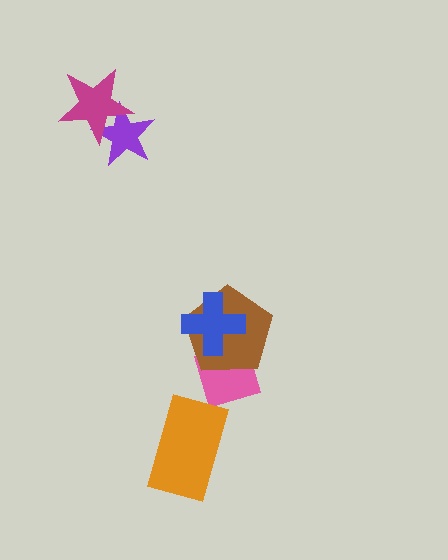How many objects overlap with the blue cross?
2 objects overlap with the blue cross.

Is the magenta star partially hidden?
No, no other shape covers it.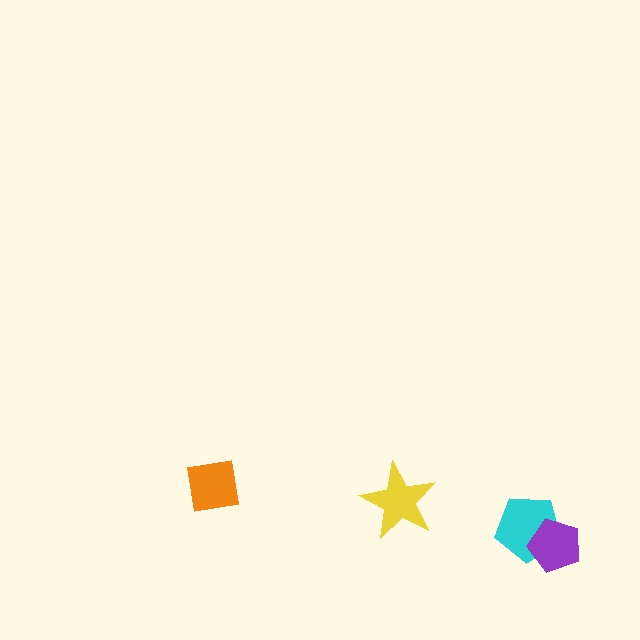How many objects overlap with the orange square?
0 objects overlap with the orange square.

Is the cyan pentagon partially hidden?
Yes, it is partially covered by another shape.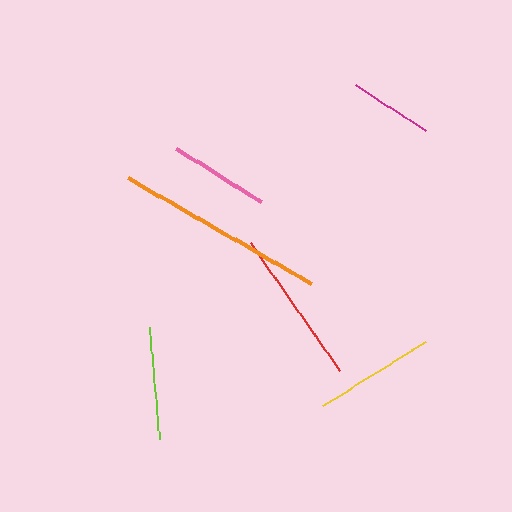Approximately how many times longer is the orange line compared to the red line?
The orange line is approximately 1.4 times the length of the red line.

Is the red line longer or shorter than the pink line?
The red line is longer than the pink line.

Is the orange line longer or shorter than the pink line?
The orange line is longer than the pink line.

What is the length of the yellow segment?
The yellow segment is approximately 122 pixels long.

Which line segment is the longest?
The orange line is the longest at approximately 211 pixels.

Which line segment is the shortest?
The magenta line is the shortest at approximately 84 pixels.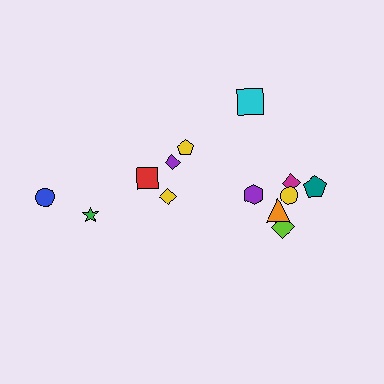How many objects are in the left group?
There are 5 objects.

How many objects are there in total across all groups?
There are 13 objects.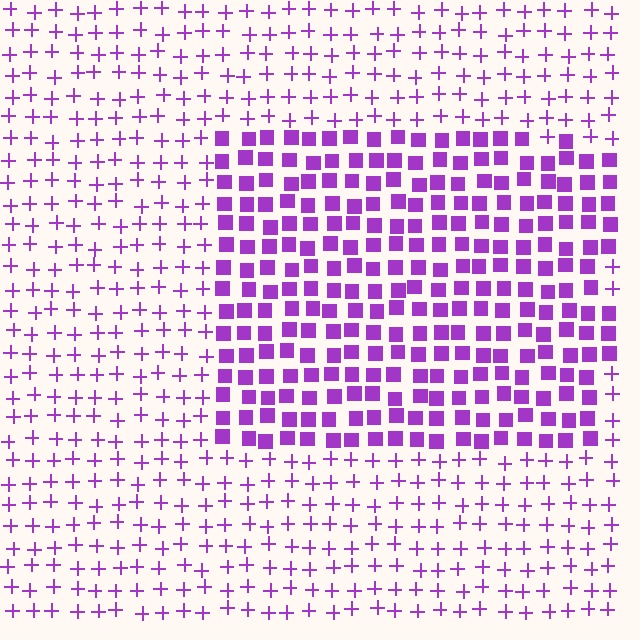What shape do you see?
I see a rectangle.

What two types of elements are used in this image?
The image uses squares inside the rectangle region and plus signs outside it.